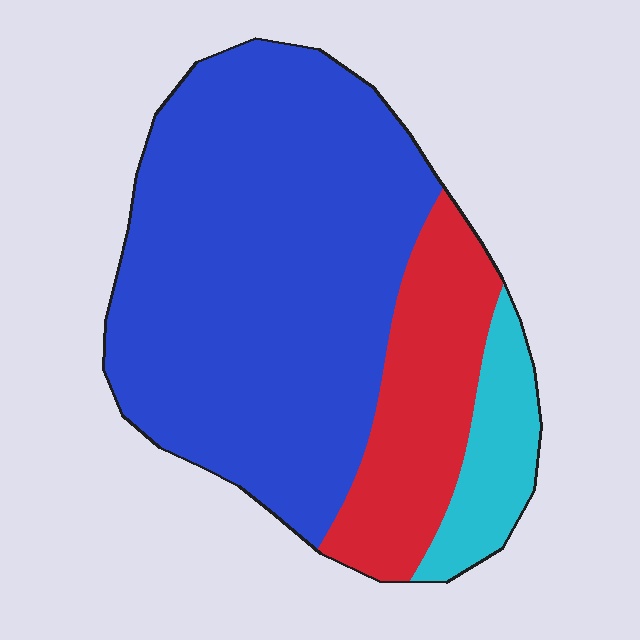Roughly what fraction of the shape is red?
Red takes up about one fifth (1/5) of the shape.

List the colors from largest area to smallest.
From largest to smallest: blue, red, cyan.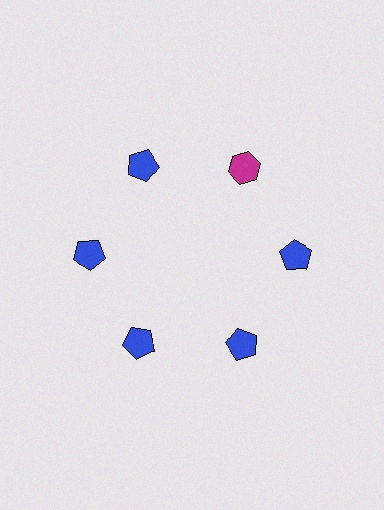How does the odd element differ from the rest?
It differs in both color (magenta instead of blue) and shape (hexagon instead of pentagon).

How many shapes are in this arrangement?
There are 6 shapes arranged in a ring pattern.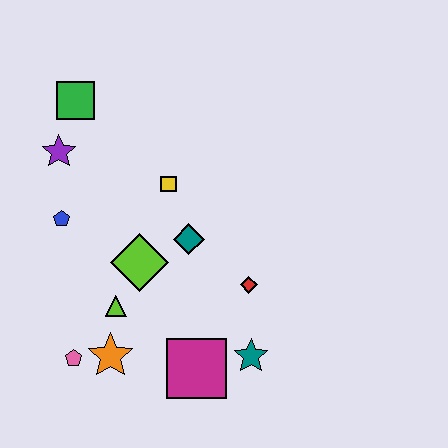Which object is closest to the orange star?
The pink pentagon is closest to the orange star.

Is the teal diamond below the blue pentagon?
Yes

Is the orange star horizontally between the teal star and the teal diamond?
No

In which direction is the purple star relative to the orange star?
The purple star is above the orange star.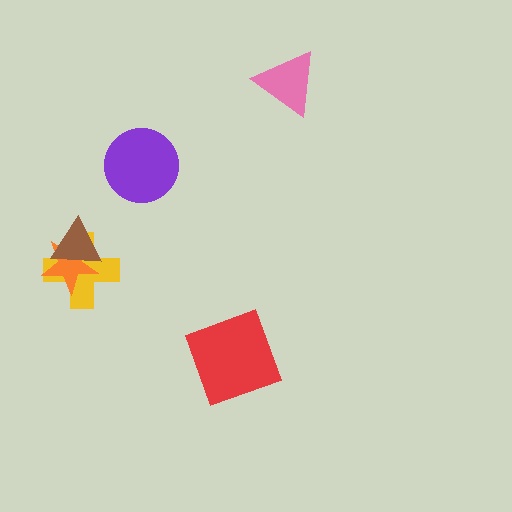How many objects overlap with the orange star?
2 objects overlap with the orange star.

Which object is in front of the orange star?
The brown triangle is in front of the orange star.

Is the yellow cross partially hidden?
Yes, it is partially covered by another shape.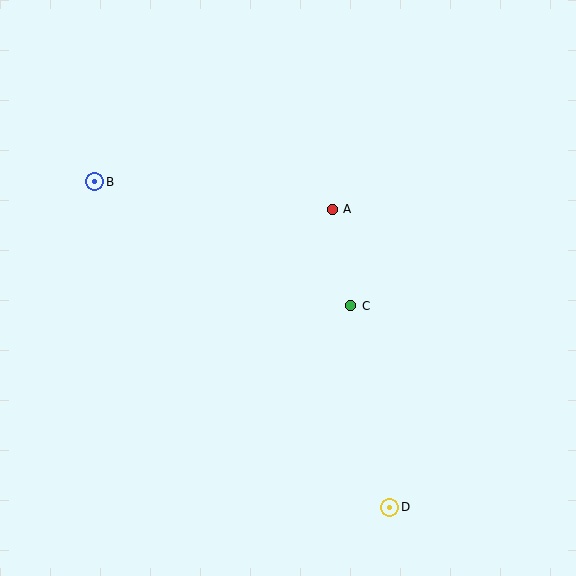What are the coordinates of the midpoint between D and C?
The midpoint between D and C is at (370, 407).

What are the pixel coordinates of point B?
Point B is at (95, 182).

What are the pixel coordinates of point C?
Point C is at (351, 306).